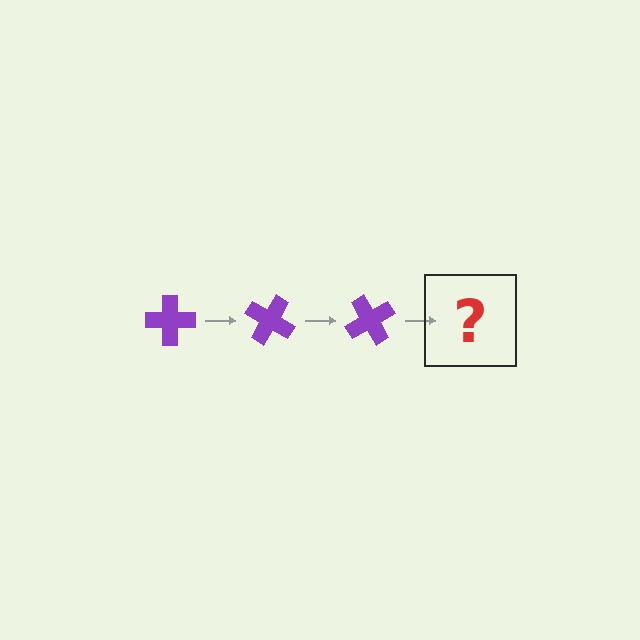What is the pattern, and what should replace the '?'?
The pattern is that the cross rotates 30 degrees each step. The '?' should be a purple cross rotated 90 degrees.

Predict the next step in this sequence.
The next step is a purple cross rotated 90 degrees.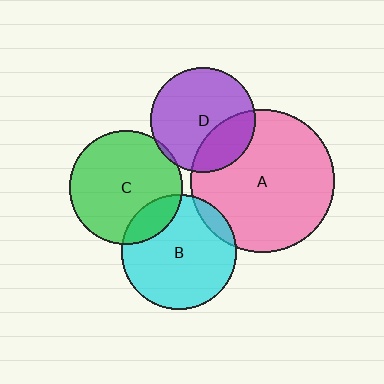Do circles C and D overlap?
Yes.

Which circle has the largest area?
Circle A (pink).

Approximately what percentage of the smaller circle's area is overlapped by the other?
Approximately 5%.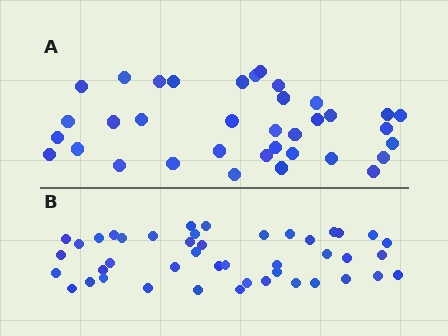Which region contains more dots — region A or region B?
Region B (the bottom region) has more dots.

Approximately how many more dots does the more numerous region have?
Region B has roughly 8 or so more dots than region A.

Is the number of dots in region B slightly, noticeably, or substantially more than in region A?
Region B has only slightly more — the two regions are fairly close. The ratio is roughly 1.2 to 1.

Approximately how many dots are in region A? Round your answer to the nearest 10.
About 40 dots. (The exact count is 36, which rounds to 40.)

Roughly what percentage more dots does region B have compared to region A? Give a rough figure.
About 20% more.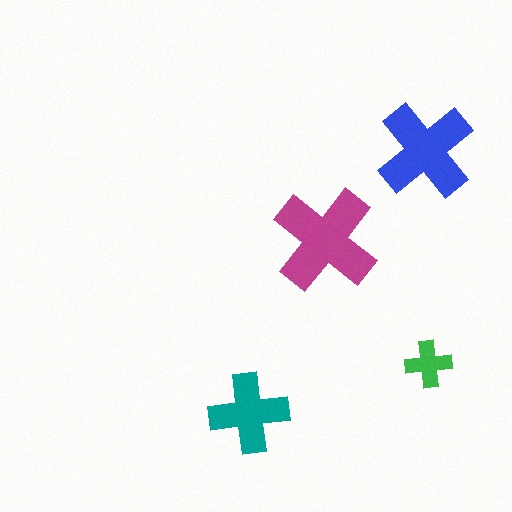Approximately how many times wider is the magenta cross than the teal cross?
About 1.5 times wider.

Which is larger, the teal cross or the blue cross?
The blue one.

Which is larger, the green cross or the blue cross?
The blue one.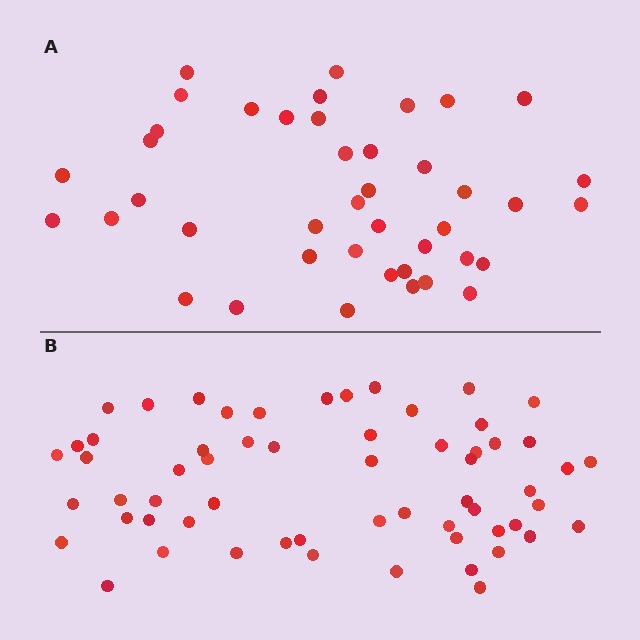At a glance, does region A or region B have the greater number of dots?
Region B (the bottom region) has more dots.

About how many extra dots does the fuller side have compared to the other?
Region B has approximately 20 more dots than region A.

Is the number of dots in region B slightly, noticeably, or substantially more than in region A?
Region B has noticeably more, but not dramatically so. The ratio is roughly 1.4 to 1.